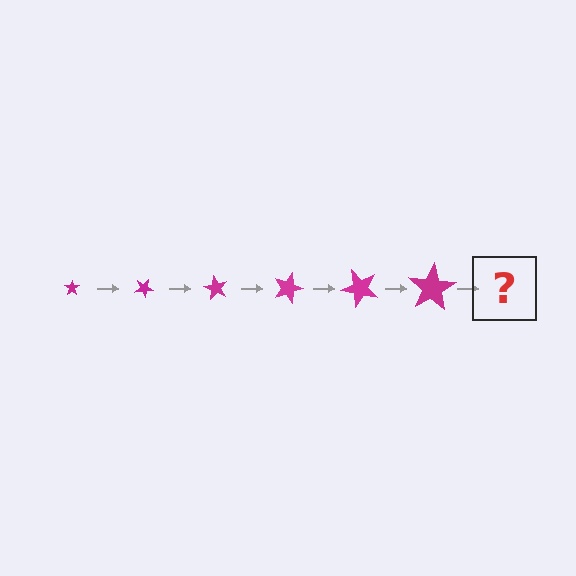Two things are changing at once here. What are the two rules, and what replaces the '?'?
The two rules are that the star grows larger each step and it rotates 30 degrees each step. The '?' should be a star, larger than the previous one and rotated 180 degrees from the start.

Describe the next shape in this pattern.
It should be a star, larger than the previous one and rotated 180 degrees from the start.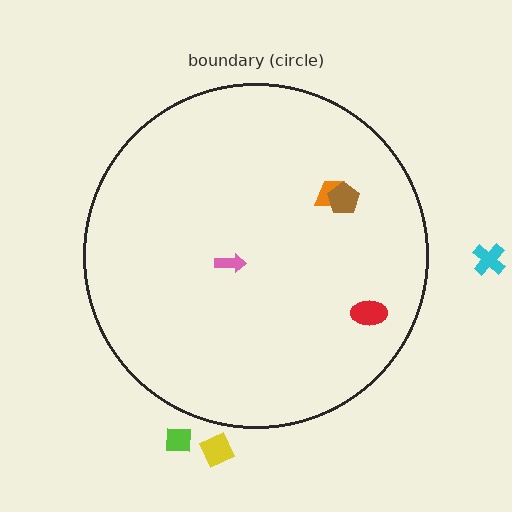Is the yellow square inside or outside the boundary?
Outside.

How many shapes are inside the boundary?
4 inside, 3 outside.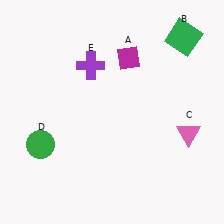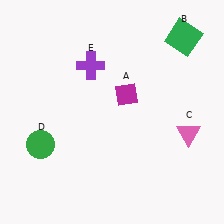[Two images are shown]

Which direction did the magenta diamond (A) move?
The magenta diamond (A) moved down.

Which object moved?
The magenta diamond (A) moved down.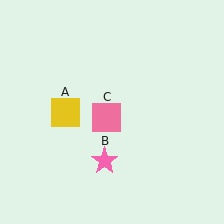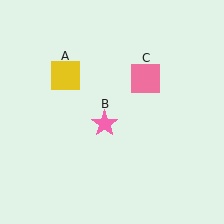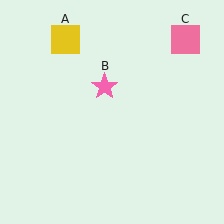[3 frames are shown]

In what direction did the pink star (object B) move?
The pink star (object B) moved up.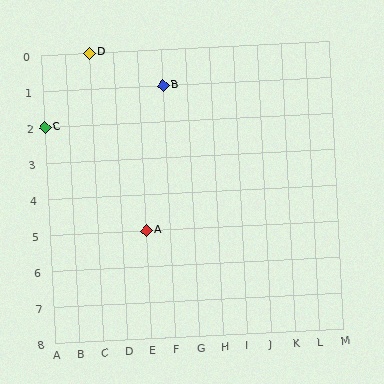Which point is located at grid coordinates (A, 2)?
Point C is at (A, 2).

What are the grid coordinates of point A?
Point A is at grid coordinates (E, 5).